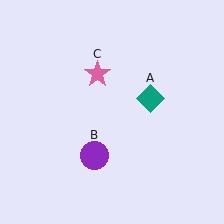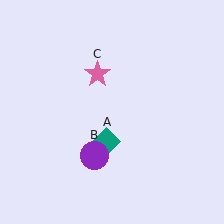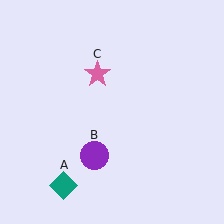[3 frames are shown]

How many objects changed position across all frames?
1 object changed position: teal diamond (object A).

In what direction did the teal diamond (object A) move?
The teal diamond (object A) moved down and to the left.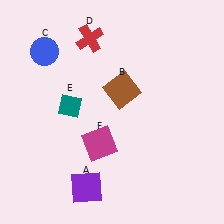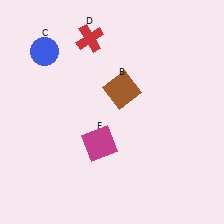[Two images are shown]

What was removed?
The teal diamond (E), the purple square (A) were removed in Image 2.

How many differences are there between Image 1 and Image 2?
There are 2 differences between the two images.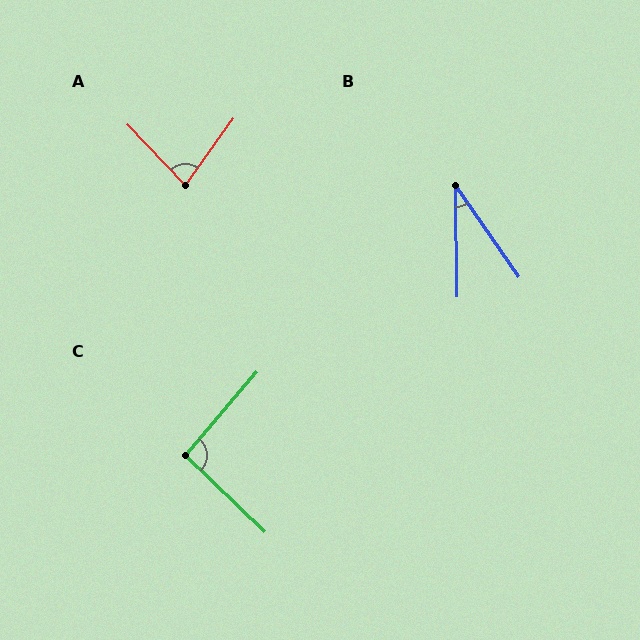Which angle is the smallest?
B, at approximately 34 degrees.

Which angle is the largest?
C, at approximately 94 degrees.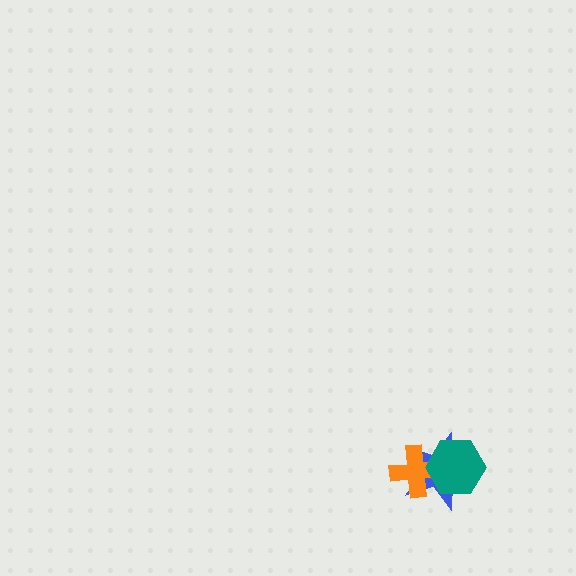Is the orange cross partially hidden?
Yes, it is partially covered by another shape.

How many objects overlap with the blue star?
2 objects overlap with the blue star.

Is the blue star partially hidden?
Yes, it is partially covered by another shape.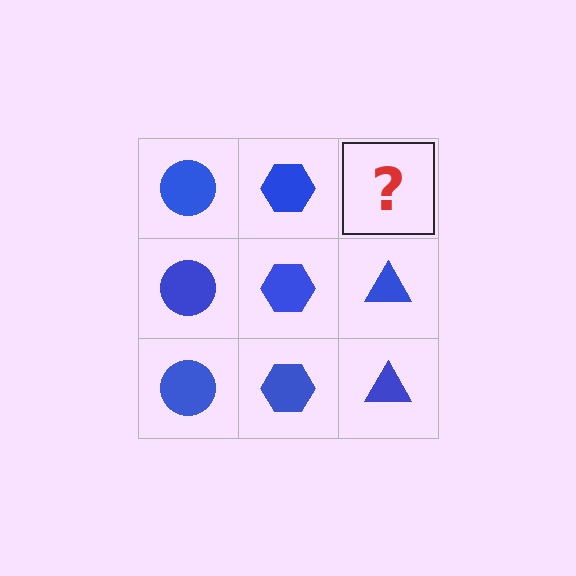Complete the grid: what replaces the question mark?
The question mark should be replaced with a blue triangle.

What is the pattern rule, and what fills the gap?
The rule is that each column has a consistent shape. The gap should be filled with a blue triangle.